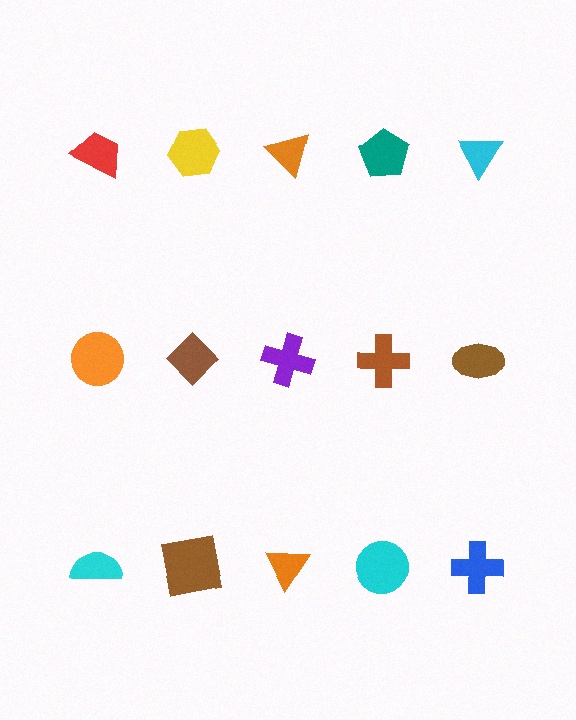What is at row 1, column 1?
A red trapezoid.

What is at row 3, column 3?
An orange triangle.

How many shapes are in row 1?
5 shapes.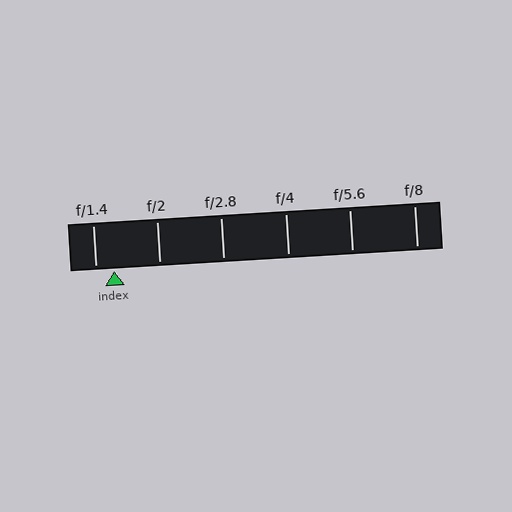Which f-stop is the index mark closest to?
The index mark is closest to f/1.4.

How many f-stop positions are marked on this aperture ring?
There are 6 f-stop positions marked.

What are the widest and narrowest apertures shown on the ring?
The widest aperture shown is f/1.4 and the narrowest is f/8.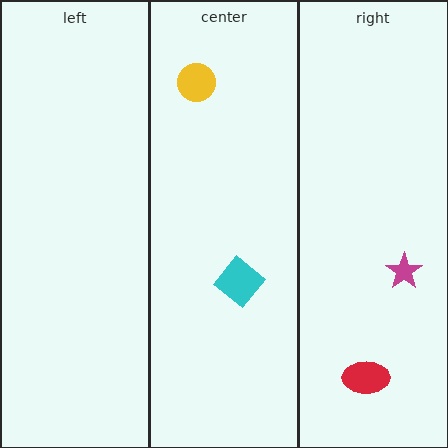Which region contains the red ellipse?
The right region.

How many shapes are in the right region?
2.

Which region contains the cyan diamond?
The center region.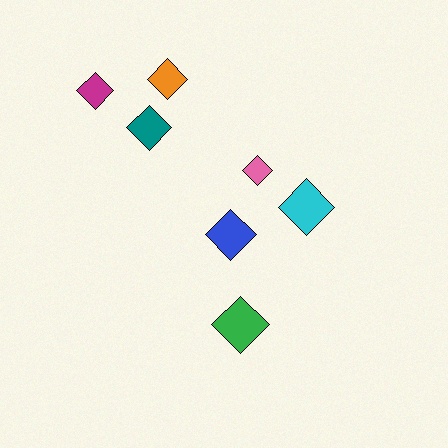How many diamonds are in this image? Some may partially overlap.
There are 7 diamonds.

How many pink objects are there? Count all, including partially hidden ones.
There is 1 pink object.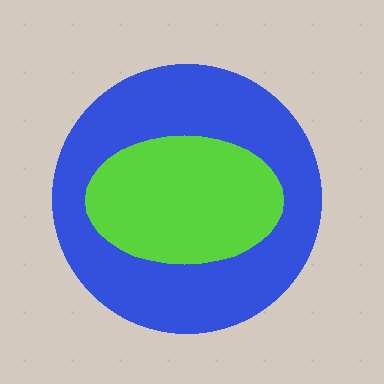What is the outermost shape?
The blue circle.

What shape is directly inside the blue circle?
The lime ellipse.